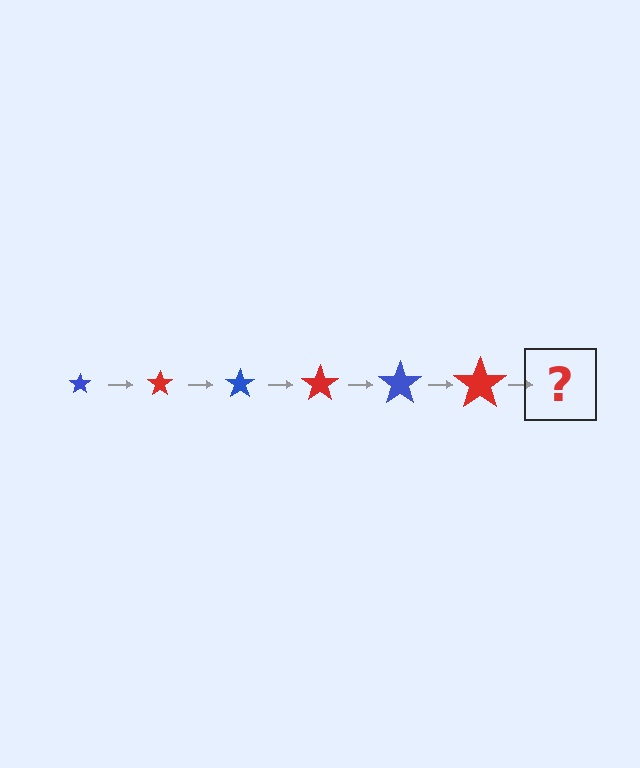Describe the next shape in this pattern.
It should be a blue star, larger than the previous one.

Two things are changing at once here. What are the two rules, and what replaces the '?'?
The two rules are that the star grows larger each step and the color cycles through blue and red. The '?' should be a blue star, larger than the previous one.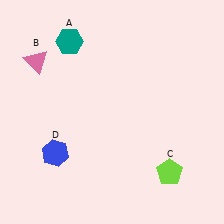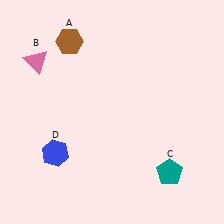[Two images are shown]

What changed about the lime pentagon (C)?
In Image 1, C is lime. In Image 2, it changed to teal.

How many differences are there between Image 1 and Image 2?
There are 2 differences between the two images.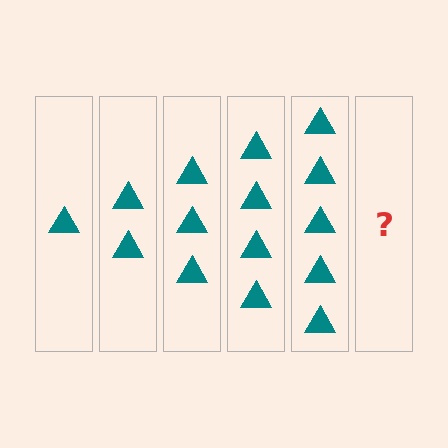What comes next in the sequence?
The next element should be 6 triangles.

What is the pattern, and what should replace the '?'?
The pattern is that each step adds one more triangle. The '?' should be 6 triangles.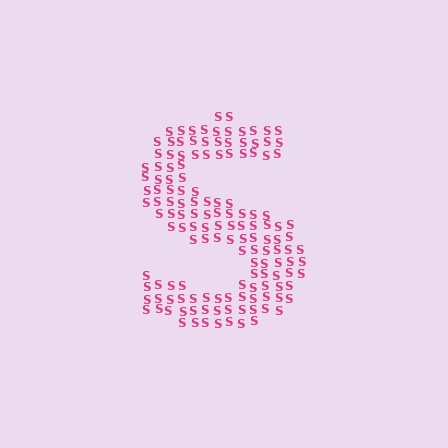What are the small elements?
The small elements are letter S's.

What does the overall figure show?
The overall figure shows the letter S.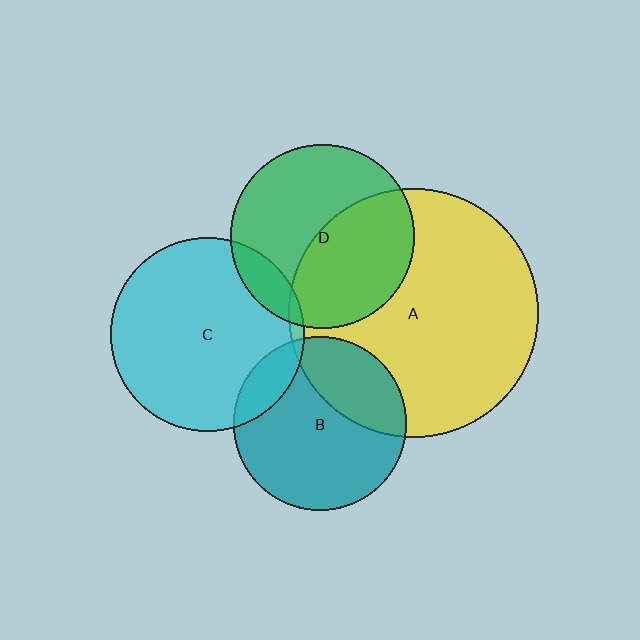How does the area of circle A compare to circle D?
Approximately 1.9 times.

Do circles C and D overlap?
Yes.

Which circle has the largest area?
Circle A (yellow).